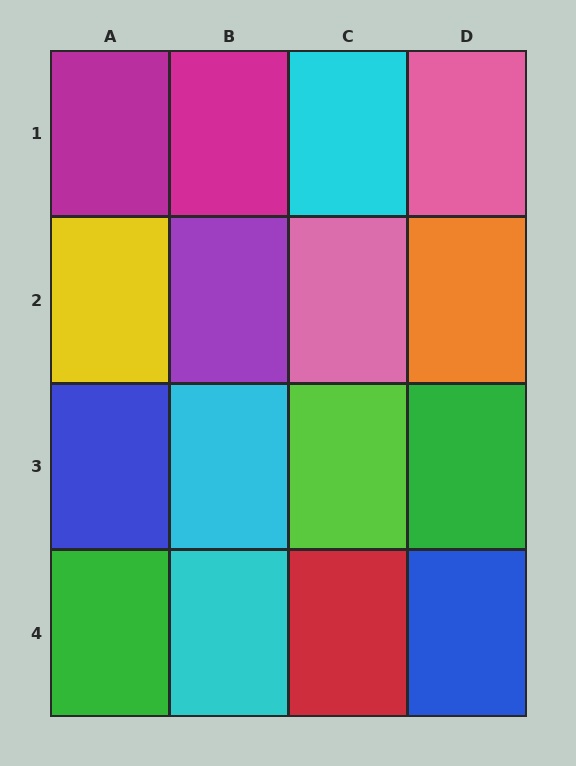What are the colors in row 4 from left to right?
Green, cyan, red, blue.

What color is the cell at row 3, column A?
Blue.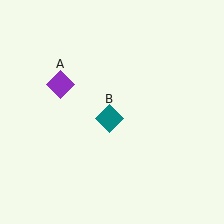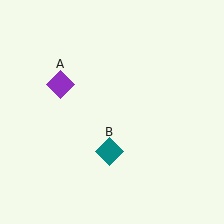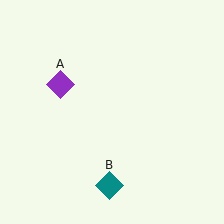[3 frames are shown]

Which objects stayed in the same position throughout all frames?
Purple diamond (object A) remained stationary.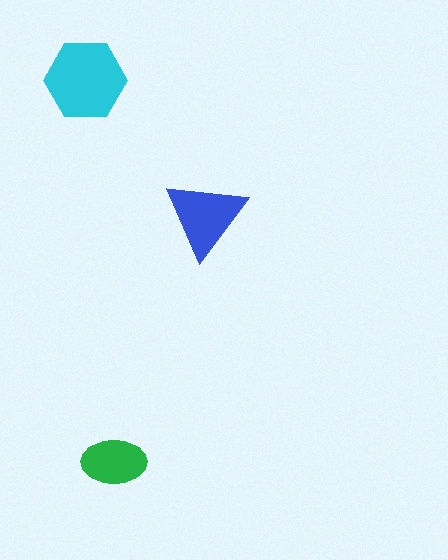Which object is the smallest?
The green ellipse.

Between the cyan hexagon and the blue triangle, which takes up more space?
The cyan hexagon.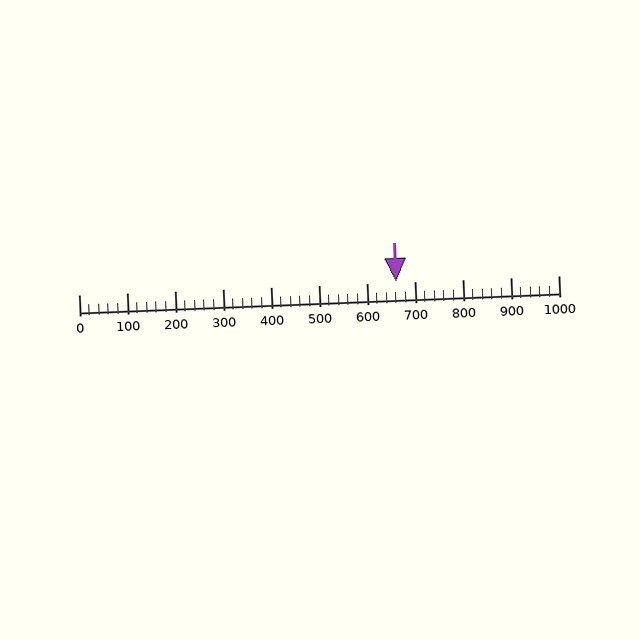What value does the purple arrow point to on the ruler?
The purple arrow points to approximately 661.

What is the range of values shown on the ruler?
The ruler shows values from 0 to 1000.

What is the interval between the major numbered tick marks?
The major tick marks are spaced 100 units apart.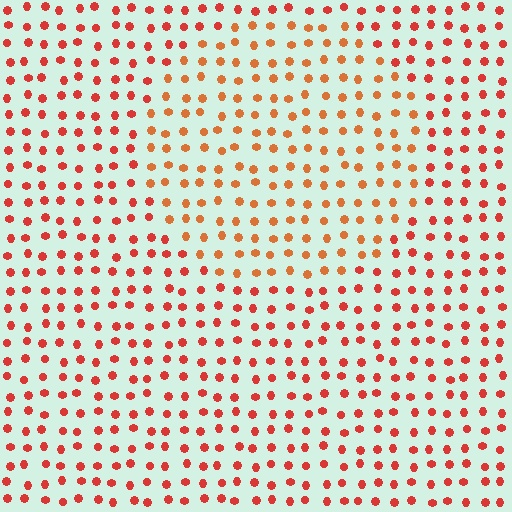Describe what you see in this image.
The image is filled with small red elements in a uniform arrangement. A circle-shaped region is visible where the elements are tinted to a slightly different hue, forming a subtle color boundary.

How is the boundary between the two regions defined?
The boundary is defined purely by a slight shift in hue (about 22 degrees). Spacing, size, and orientation are identical on both sides.